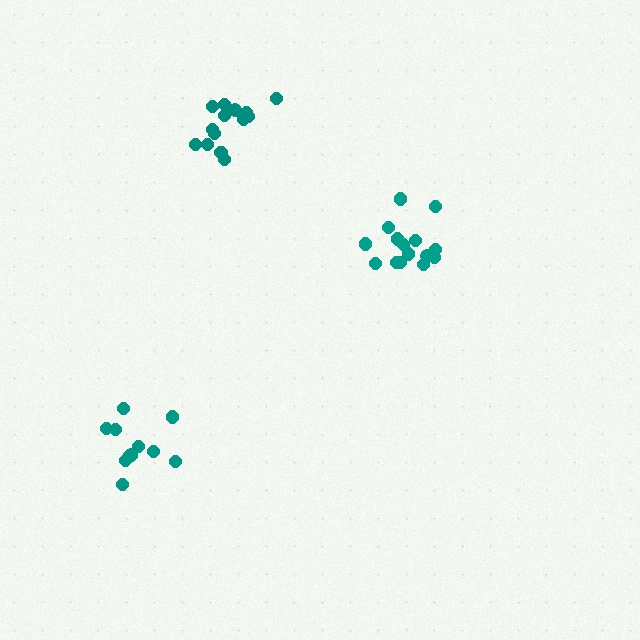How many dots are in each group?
Group 1: 14 dots, Group 2: 11 dots, Group 3: 15 dots (40 total).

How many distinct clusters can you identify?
There are 3 distinct clusters.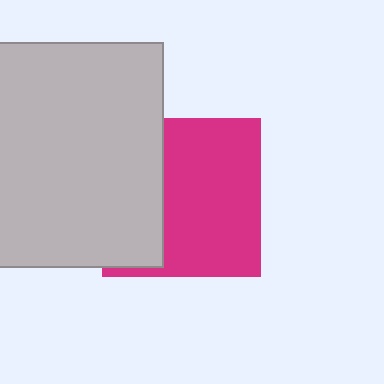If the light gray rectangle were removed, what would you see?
You would see the complete magenta square.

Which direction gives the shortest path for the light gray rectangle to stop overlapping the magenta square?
Moving left gives the shortest separation.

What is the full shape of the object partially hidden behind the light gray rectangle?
The partially hidden object is a magenta square.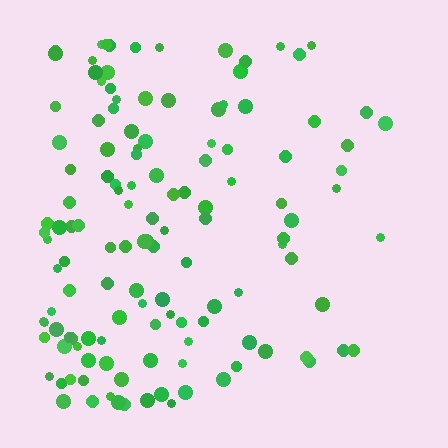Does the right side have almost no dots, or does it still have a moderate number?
Still a moderate number, just noticeably fewer than the left.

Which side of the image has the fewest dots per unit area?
The right.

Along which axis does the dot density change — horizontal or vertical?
Horizontal.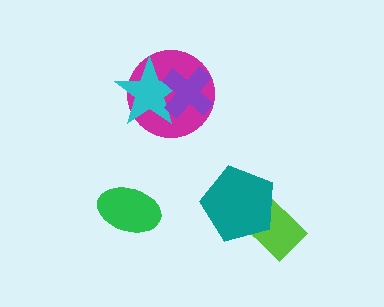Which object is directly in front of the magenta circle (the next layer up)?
The cyan star is directly in front of the magenta circle.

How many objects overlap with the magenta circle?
2 objects overlap with the magenta circle.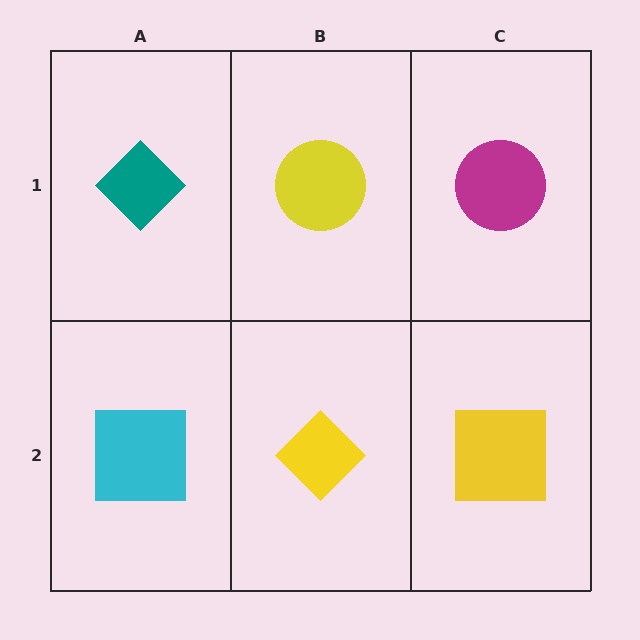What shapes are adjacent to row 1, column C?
A yellow square (row 2, column C), a yellow circle (row 1, column B).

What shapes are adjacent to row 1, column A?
A cyan square (row 2, column A), a yellow circle (row 1, column B).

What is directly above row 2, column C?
A magenta circle.